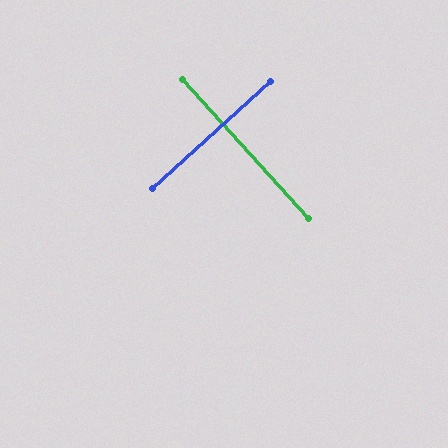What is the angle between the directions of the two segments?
Approximately 90 degrees.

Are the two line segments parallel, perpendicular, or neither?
Perpendicular — they meet at approximately 90°.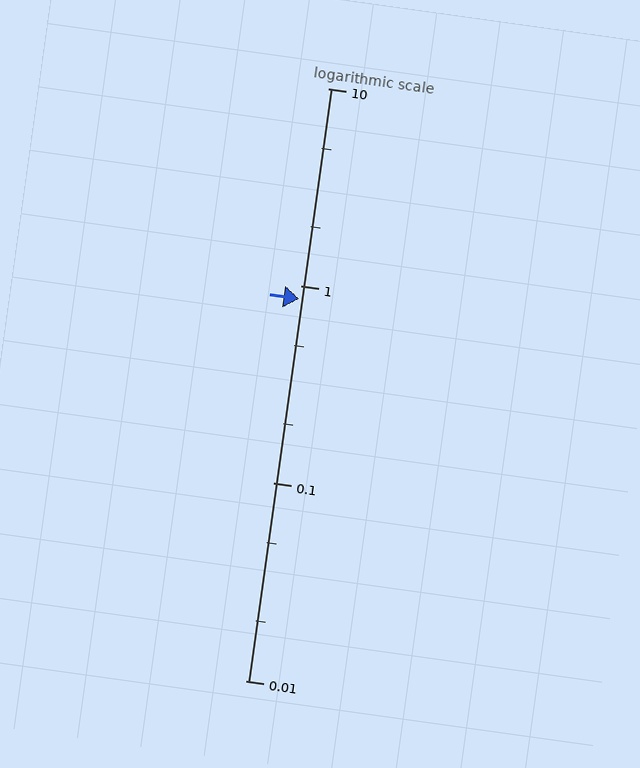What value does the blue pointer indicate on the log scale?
The pointer indicates approximately 0.86.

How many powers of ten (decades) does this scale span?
The scale spans 3 decades, from 0.01 to 10.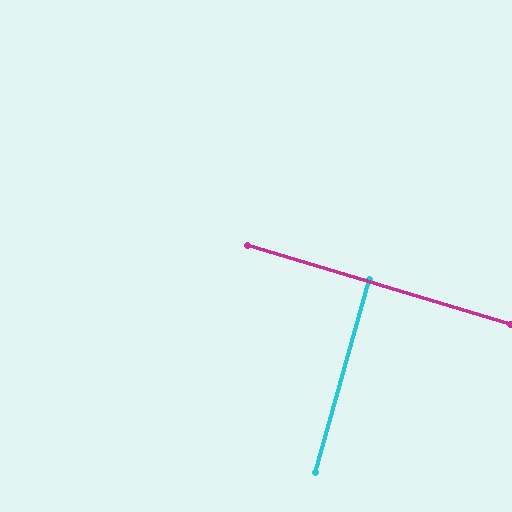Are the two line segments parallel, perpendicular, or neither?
Perpendicular — they meet at approximately 89°.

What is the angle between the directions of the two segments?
Approximately 89 degrees.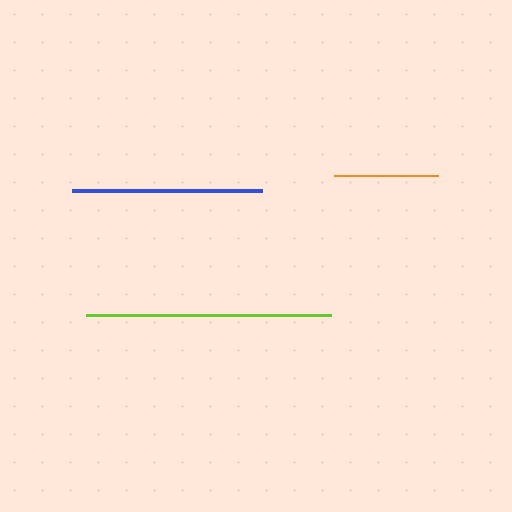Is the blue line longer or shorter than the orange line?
The blue line is longer than the orange line.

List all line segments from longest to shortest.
From longest to shortest: lime, blue, orange.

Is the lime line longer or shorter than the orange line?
The lime line is longer than the orange line.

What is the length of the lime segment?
The lime segment is approximately 245 pixels long.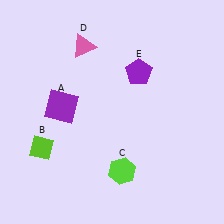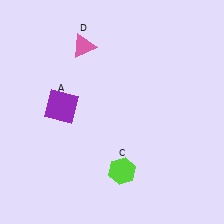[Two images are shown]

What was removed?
The purple pentagon (E), the lime diamond (B) were removed in Image 2.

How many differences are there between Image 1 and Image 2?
There are 2 differences between the two images.